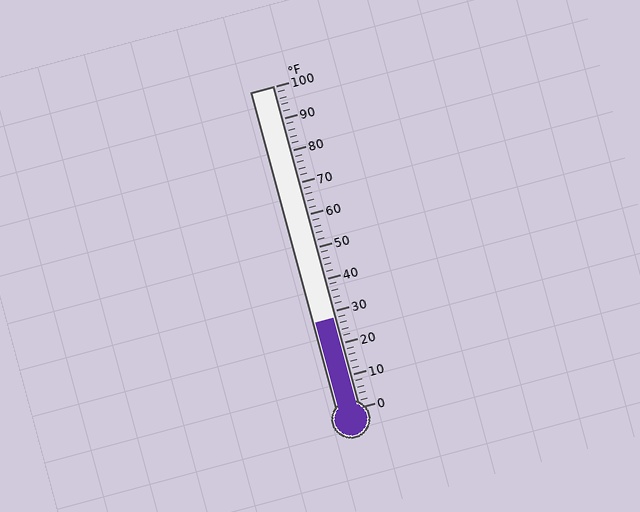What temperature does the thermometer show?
The thermometer shows approximately 28°F.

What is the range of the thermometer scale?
The thermometer scale ranges from 0°F to 100°F.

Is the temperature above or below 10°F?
The temperature is above 10°F.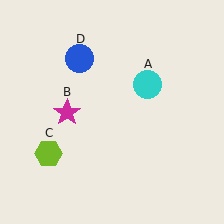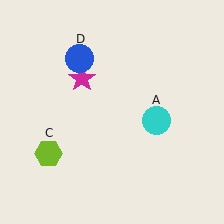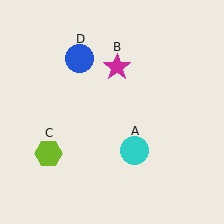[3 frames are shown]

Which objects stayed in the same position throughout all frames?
Lime hexagon (object C) and blue circle (object D) remained stationary.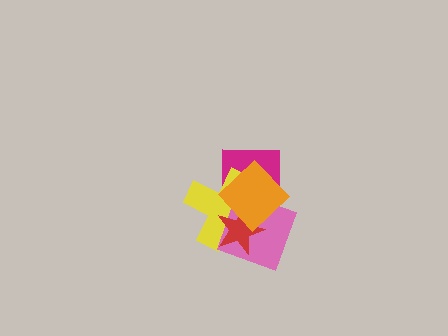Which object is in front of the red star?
The orange diamond is in front of the red star.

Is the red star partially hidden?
Yes, it is partially covered by another shape.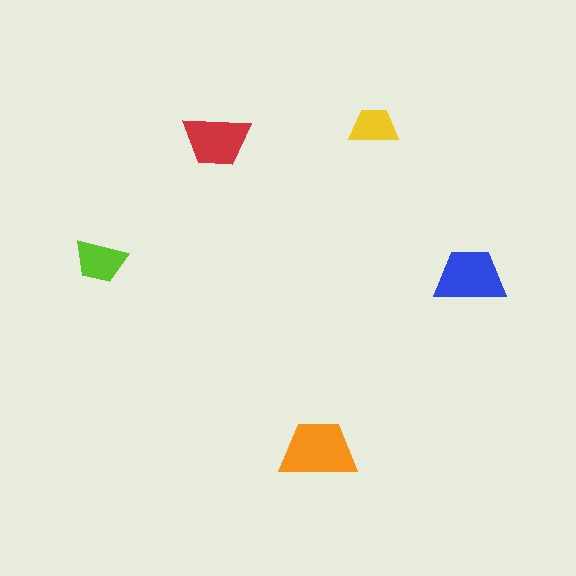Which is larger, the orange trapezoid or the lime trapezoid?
The orange one.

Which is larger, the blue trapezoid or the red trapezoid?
The blue one.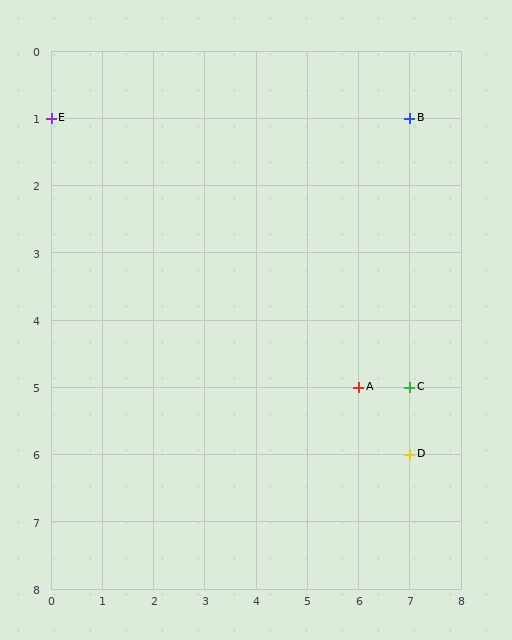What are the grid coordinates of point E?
Point E is at grid coordinates (0, 1).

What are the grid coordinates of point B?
Point B is at grid coordinates (7, 1).